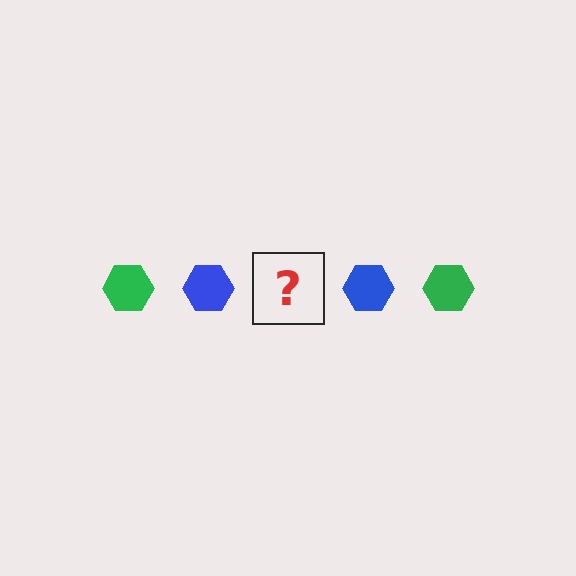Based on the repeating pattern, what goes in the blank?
The blank should be a green hexagon.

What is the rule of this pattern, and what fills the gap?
The rule is that the pattern cycles through green, blue hexagons. The gap should be filled with a green hexagon.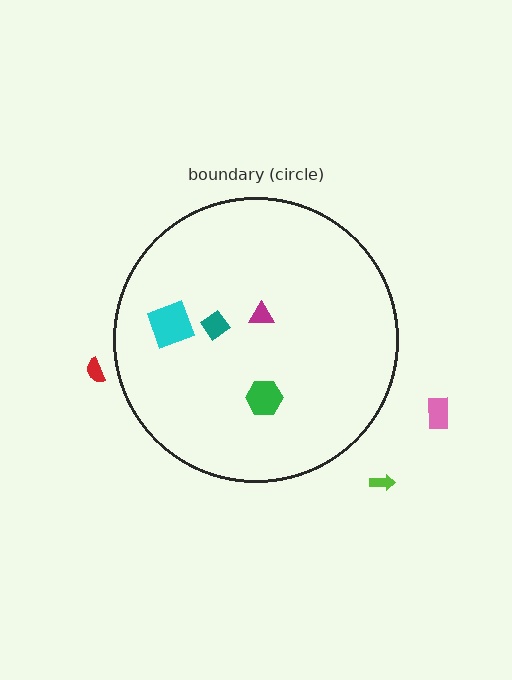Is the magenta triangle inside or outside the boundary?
Inside.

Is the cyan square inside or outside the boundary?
Inside.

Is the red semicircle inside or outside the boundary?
Outside.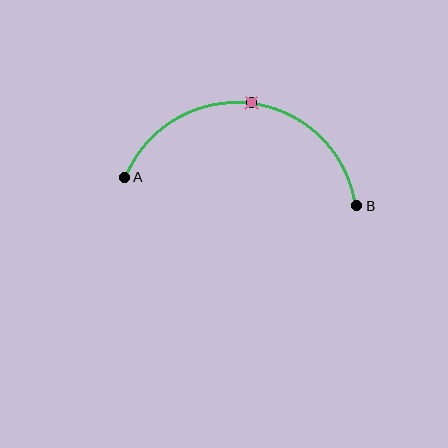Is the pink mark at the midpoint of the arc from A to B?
Yes. The pink mark lies on the arc at equal arc-length from both A and B — it is the arc midpoint.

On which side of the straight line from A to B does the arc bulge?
The arc bulges above the straight line connecting A and B.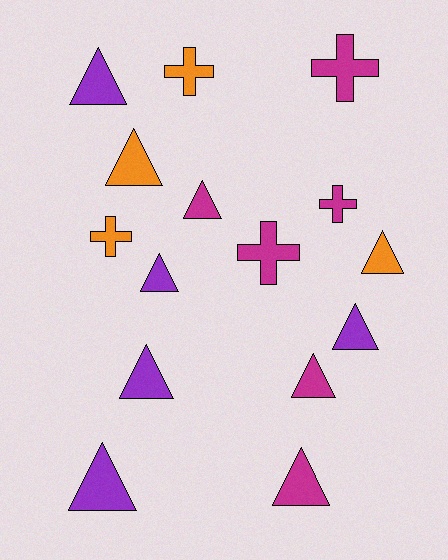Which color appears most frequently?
Magenta, with 6 objects.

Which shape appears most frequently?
Triangle, with 10 objects.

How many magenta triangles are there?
There are 3 magenta triangles.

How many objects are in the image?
There are 15 objects.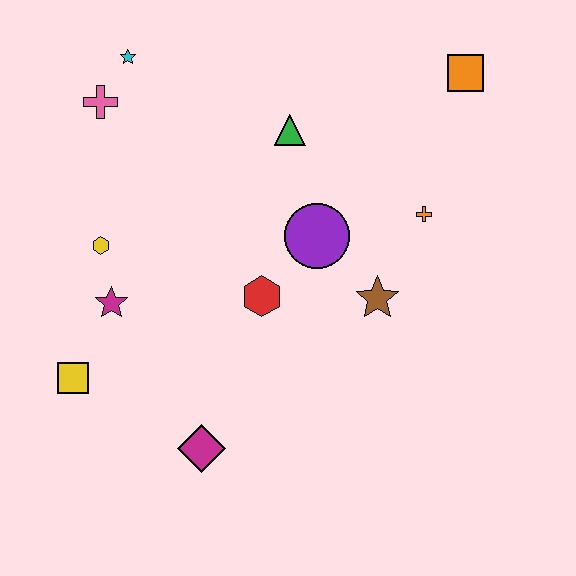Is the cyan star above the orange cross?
Yes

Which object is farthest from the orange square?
The yellow square is farthest from the orange square.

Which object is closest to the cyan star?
The pink cross is closest to the cyan star.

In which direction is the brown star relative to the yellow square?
The brown star is to the right of the yellow square.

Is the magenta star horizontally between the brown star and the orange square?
No